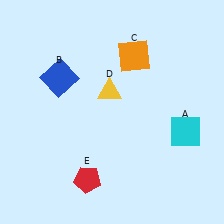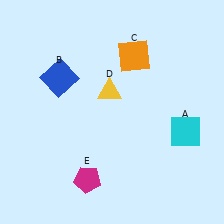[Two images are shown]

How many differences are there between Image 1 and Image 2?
There is 1 difference between the two images.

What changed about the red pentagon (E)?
In Image 1, E is red. In Image 2, it changed to magenta.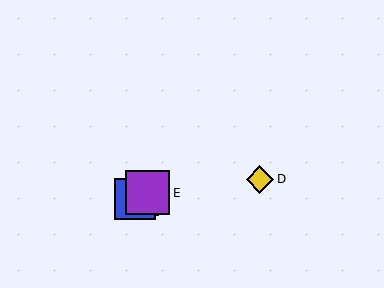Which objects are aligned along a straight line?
Objects A, B, C, E are aligned along a straight line.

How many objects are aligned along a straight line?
4 objects (A, B, C, E) are aligned along a straight line.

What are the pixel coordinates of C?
Object C is at (141, 196).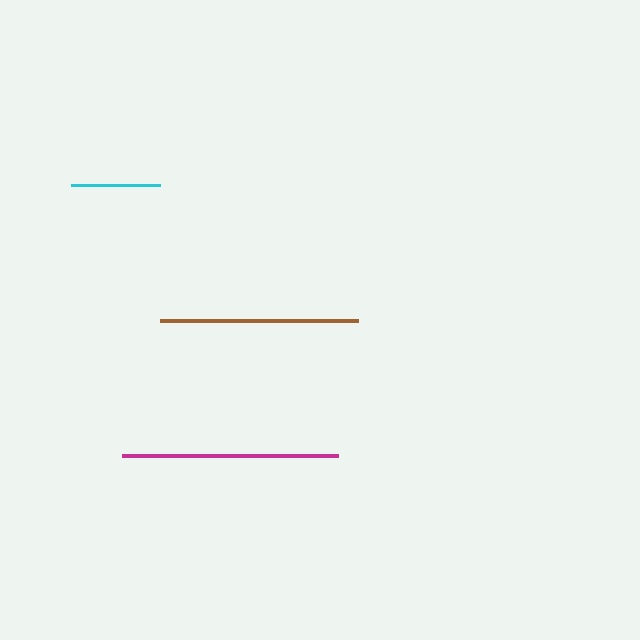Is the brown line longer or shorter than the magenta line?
The magenta line is longer than the brown line.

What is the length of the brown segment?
The brown segment is approximately 198 pixels long.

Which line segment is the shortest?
The cyan line is the shortest at approximately 89 pixels.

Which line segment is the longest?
The magenta line is the longest at approximately 215 pixels.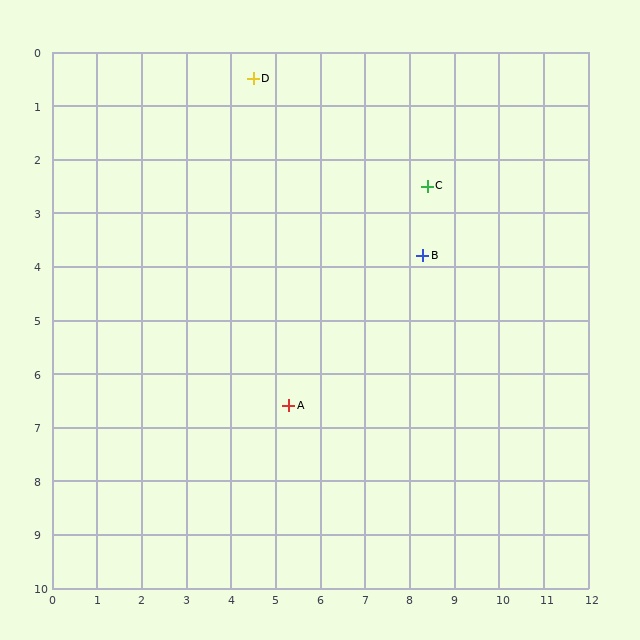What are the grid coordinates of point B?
Point B is at approximately (8.3, 3.8).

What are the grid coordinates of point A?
Point A is at approximately (5.3, 6.6).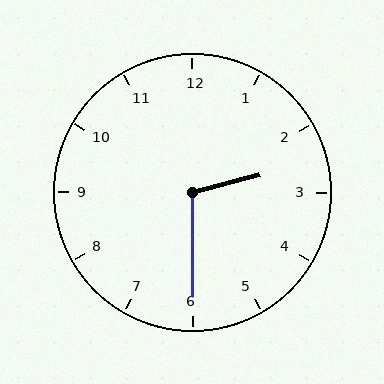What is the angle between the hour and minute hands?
Approximately 105 degrees.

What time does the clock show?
2:30.